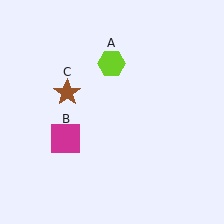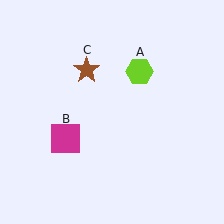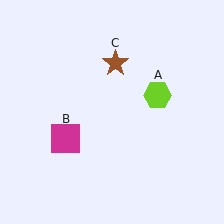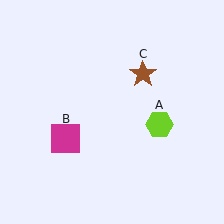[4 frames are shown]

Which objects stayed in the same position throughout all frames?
Magenta square (object B) remained stationary.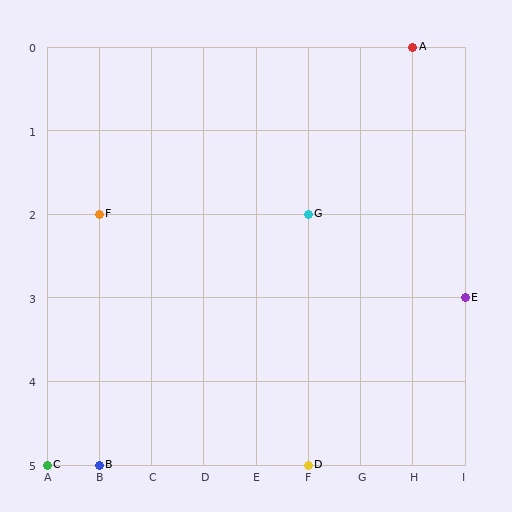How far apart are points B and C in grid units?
Points B and C are 1 column apart.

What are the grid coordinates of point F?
Point F is at grid coordinates (B, 2).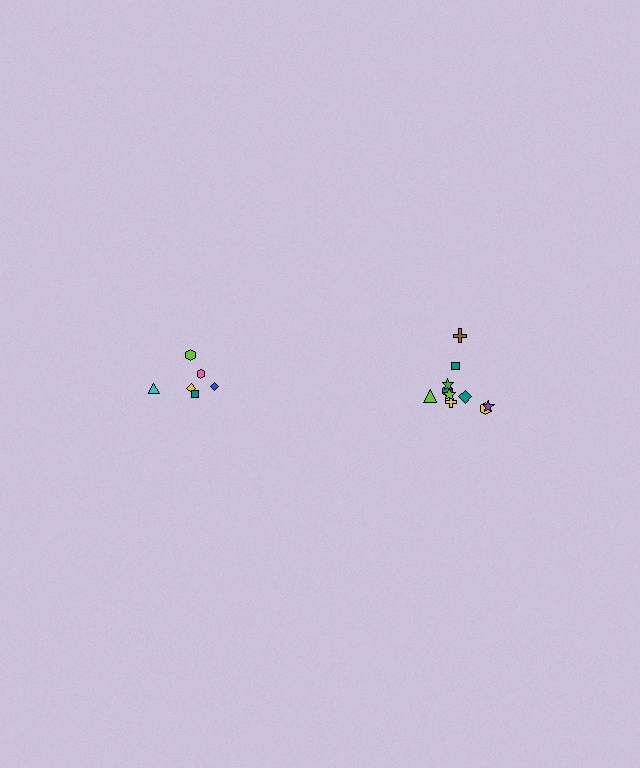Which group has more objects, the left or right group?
The right group.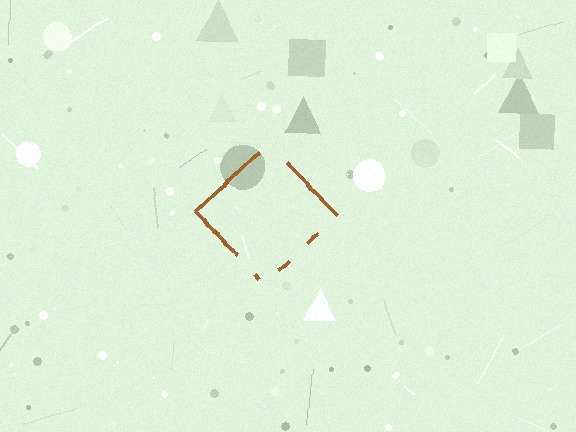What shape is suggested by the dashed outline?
The dashed outline suggests a diamond.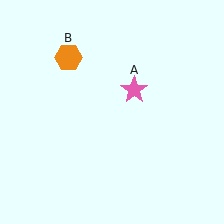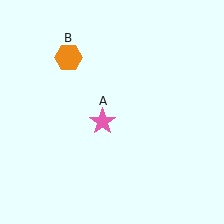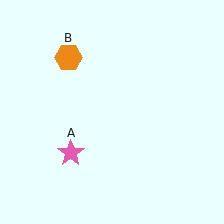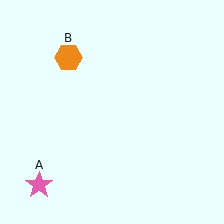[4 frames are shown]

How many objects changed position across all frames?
1 object changed position: pink star (object A).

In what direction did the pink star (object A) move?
The pink star (object A) moved down and to the left.